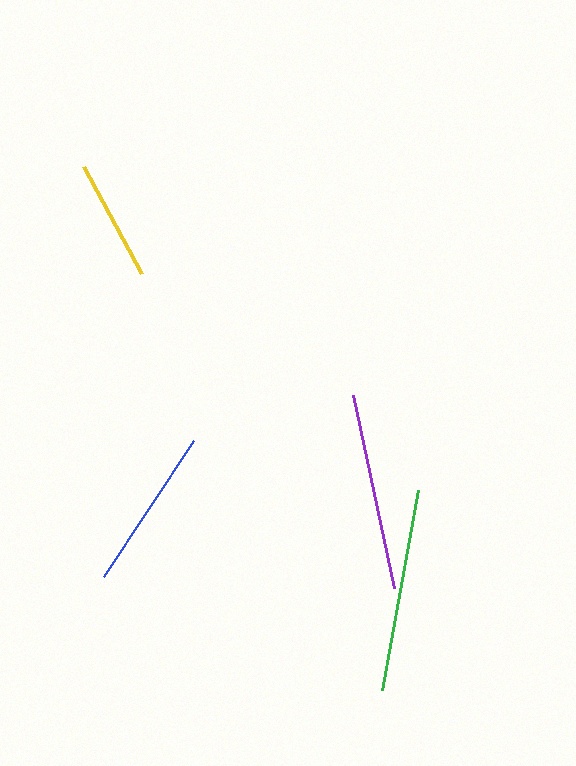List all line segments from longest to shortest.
From longest to shortest: green, purple, blue, yellow.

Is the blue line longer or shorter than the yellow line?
The blue line is longer than the yellow line.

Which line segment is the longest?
The green line is the longest at approximately 203 pixels.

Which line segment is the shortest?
The yellow line is the shortest at approximately 122 pixels.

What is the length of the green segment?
The green segment is approximately 203 pixels long.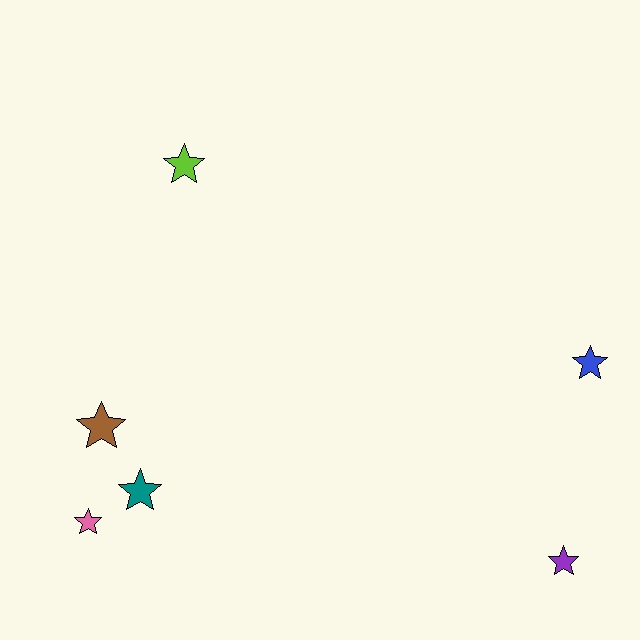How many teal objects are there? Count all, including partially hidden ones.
There is 1 teal object.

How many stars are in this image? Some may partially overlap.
There are 6 stars.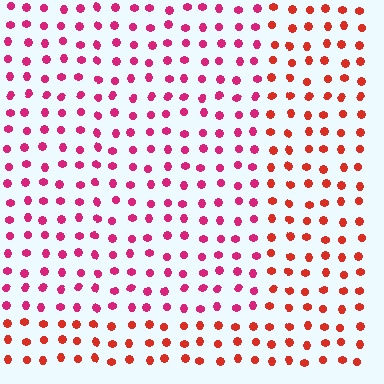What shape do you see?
I see a rectangle.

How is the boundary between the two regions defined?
The boundary is defined purely by a slight shift in hue (about 33 degrees). Spacing, size, and orientation are identical on both sides.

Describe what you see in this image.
The image is filled with small red elements in a uniform arrangement. A rectangle-shaped region is visible where the elements are tinted to a slightly different hue, forming a subtle color boundary.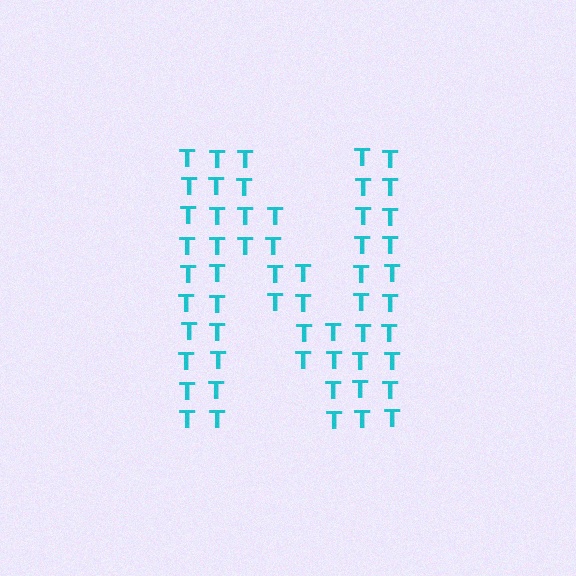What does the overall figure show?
The overall figure shows the letter N.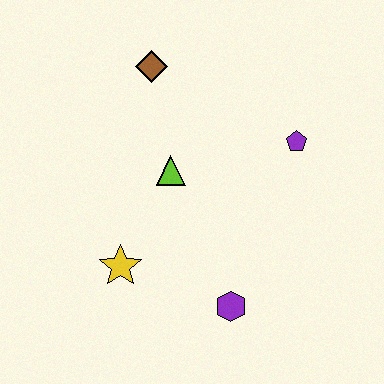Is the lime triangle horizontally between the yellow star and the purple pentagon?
Yes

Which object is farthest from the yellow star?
The purple pentagon is farthest from the yellow star.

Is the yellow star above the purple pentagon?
No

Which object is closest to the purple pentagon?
The lime triangle is closest to the purple pentagon.